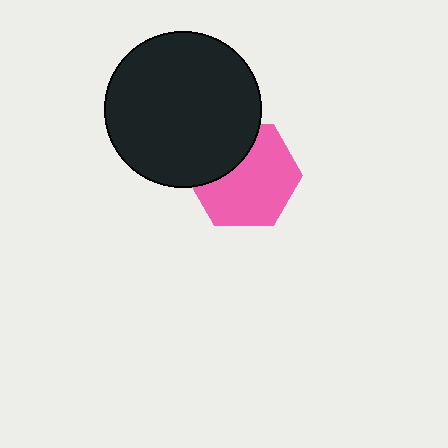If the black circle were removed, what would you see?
You would see the complete pink hexagon.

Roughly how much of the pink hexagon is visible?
Most of it is visible (roughly 69%).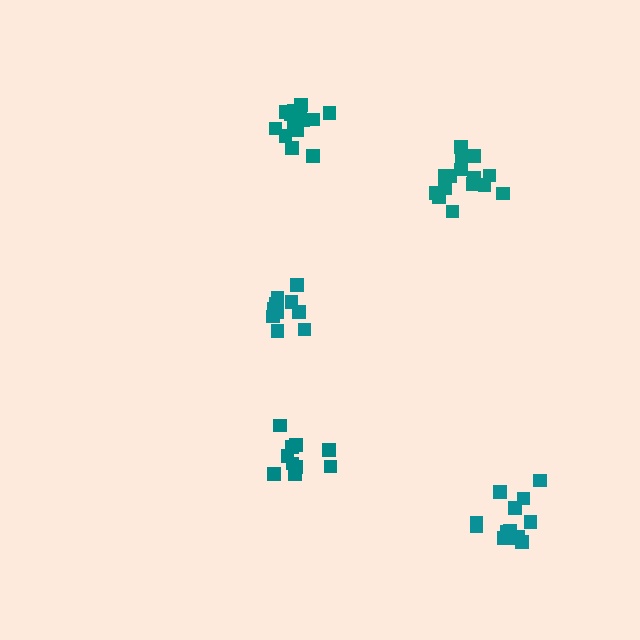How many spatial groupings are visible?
There are 5 spatial groupings.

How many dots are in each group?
Group 1: 10 dots, Group 2: 13 dots, Group 3: 14 dots, Group 4: 11 dots, Group 5: 15 dots (63 total).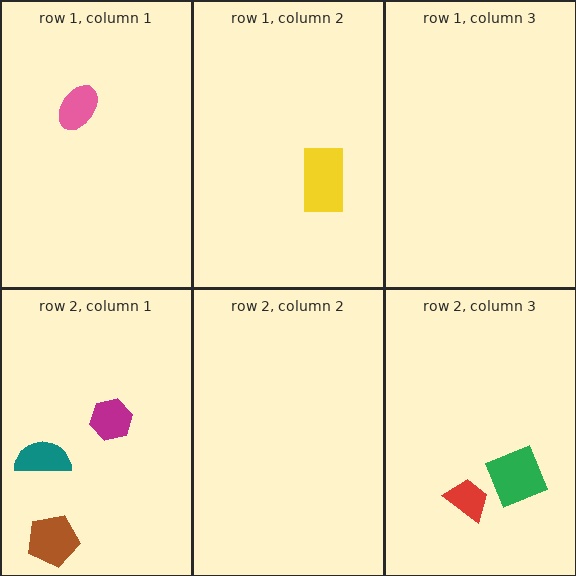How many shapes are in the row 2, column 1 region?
3.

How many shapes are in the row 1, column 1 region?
1.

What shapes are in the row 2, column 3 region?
The green square, the red trapezoid.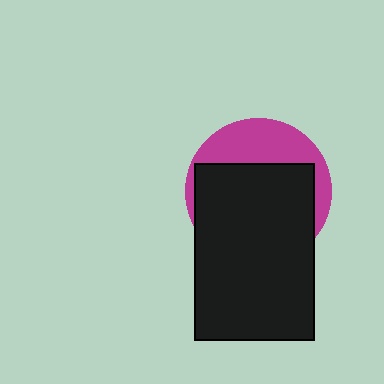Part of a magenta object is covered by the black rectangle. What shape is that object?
It is a circle.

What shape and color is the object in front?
The object in front is a black rectangle.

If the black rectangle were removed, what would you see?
You would see the complete magenta circle.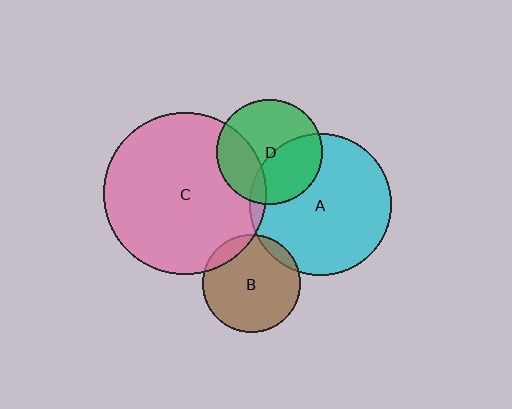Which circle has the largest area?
Circle C (pink).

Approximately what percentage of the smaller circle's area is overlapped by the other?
Approximately 5%.